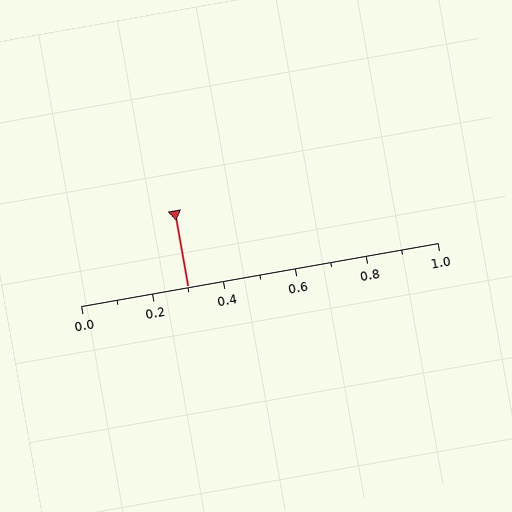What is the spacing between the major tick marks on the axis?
The major ticks are spaced 0.2 apart.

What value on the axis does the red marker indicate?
The marker indicates approximately 0.3.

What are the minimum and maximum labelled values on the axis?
The axis runs from 0.0 to 1.0.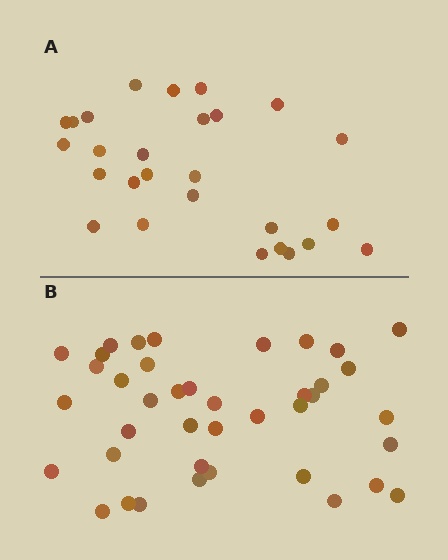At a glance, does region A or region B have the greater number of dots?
Region B (the bottom region) has more dots.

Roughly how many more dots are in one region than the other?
Region B has approximately 15 more dots than region A.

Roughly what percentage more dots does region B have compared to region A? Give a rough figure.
About 50% more.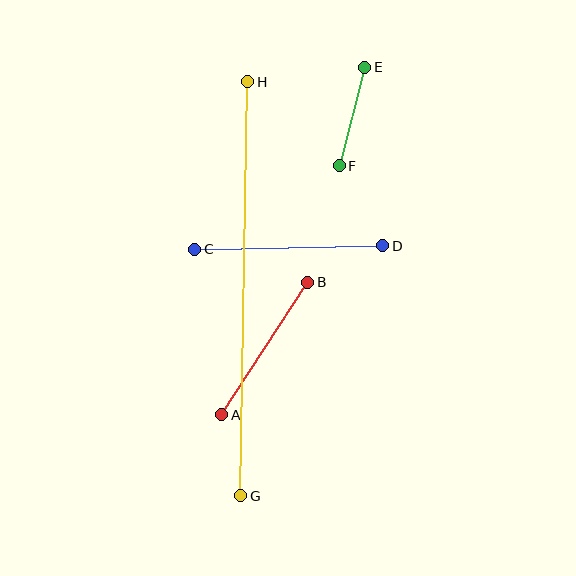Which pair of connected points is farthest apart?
Points G and H are farthest apart.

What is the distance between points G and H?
The distance is approximately 414 pixels.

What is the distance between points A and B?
The distance is approximately 158 pixels.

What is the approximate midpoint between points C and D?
The midpoint is at approximately (289, 248) pixels.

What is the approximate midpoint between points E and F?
The midpoint is at approximately (352, 117) pixels.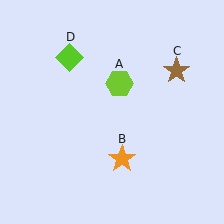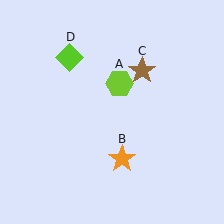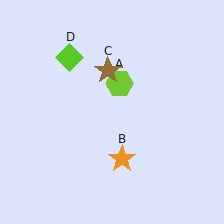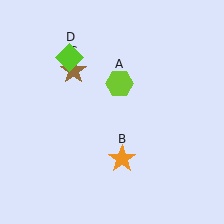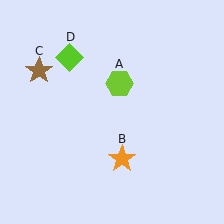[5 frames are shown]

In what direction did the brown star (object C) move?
The brown star (object C) moved left.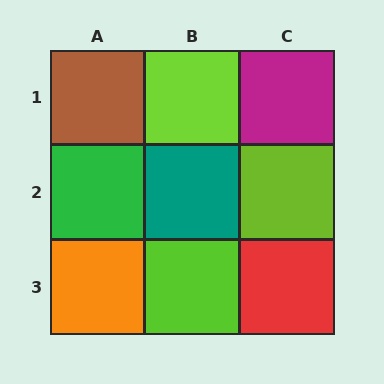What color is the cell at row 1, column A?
Brown.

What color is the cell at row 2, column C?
Lime.